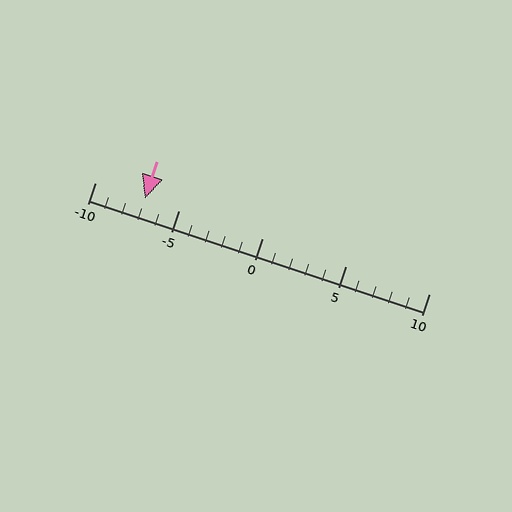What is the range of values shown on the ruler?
The ruler shows values from -10 to 10.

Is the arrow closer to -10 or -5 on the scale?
The arrow is closer to -5.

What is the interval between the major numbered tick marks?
The major tick marks are spaced 5 units apart.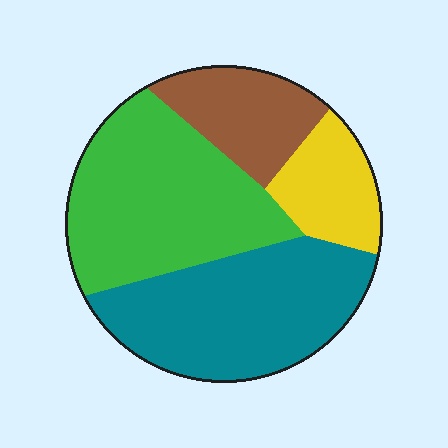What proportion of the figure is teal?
Teal takes up about one third (1/3) of the figure.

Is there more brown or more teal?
Teal.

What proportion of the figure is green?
Green takes up about three eighths (3/8) of the figure.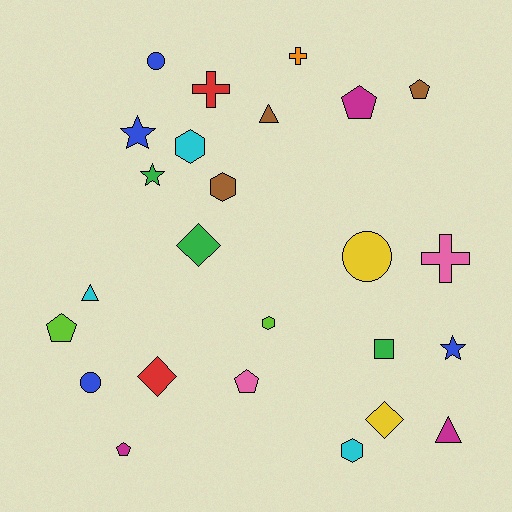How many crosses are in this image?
There are 3 crosses.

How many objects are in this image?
There are 25 objects.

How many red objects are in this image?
There are 2 red objects.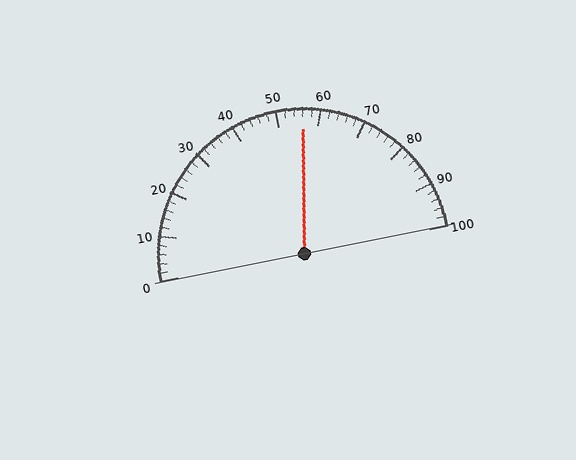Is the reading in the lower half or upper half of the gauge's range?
The reading is in the upper half of the range (0 to 100).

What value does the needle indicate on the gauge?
The needle indicates approximately 56.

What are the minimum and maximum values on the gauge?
The gauge ranges from 0 to 100.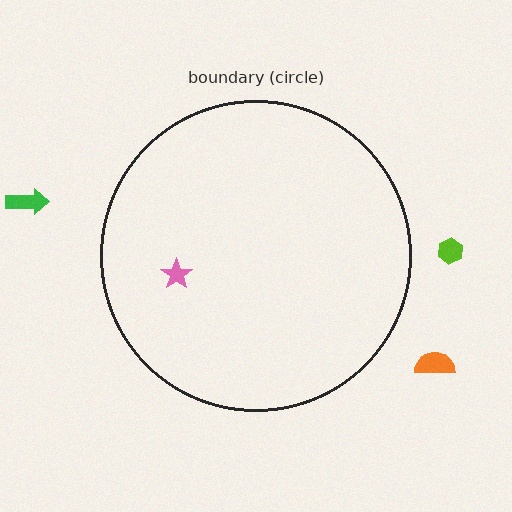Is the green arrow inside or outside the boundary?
Outside.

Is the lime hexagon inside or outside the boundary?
Outside.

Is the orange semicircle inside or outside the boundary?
Outside.